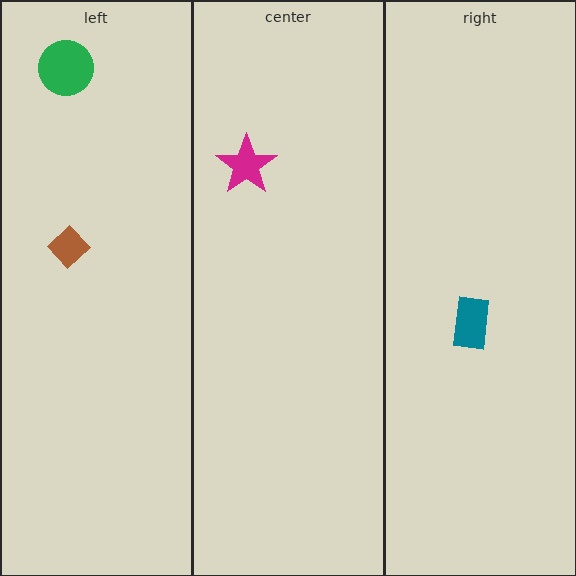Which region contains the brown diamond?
The left region.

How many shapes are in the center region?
1.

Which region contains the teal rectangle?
The right region.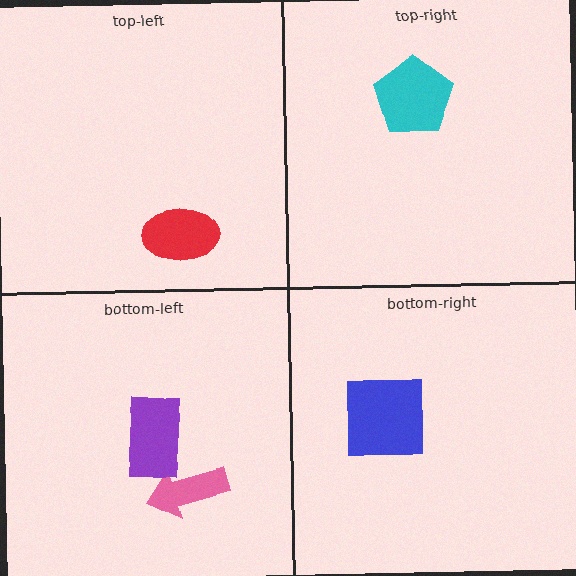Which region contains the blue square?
The bottom-right region.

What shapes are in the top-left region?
The red ellipse.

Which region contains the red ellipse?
The top-left region.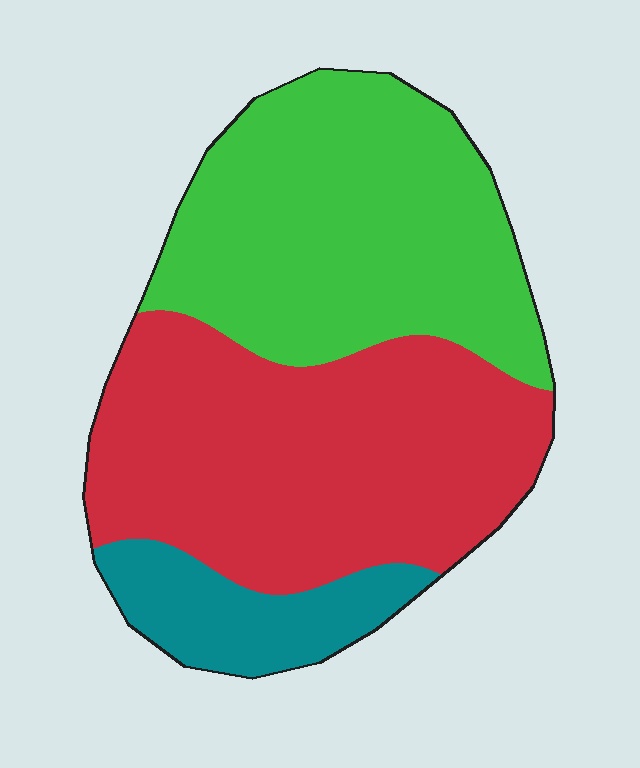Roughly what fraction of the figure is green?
Green covers roughly 40% of the figure.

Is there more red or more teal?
Red.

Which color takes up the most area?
Red, at roughly 45%.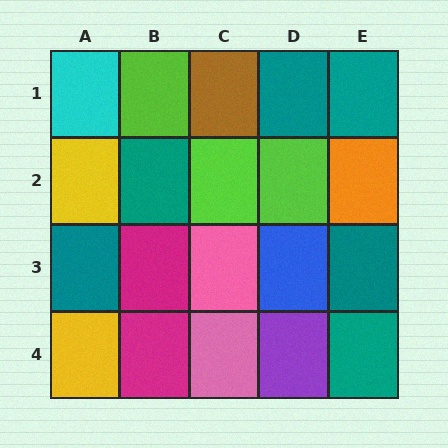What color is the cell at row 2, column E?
Orange.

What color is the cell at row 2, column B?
Teal.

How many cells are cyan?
1 cell is cyan.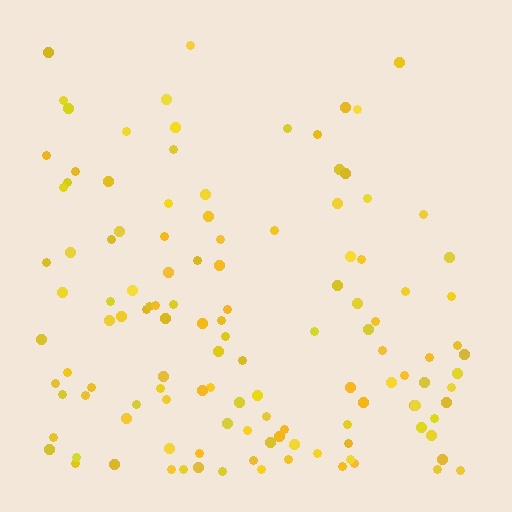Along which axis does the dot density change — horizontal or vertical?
Vertical.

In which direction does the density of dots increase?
From top to bottom, with the bottom side densest.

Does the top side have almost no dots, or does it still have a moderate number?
Still a moderate number, just noticeably fewer than the bottom.